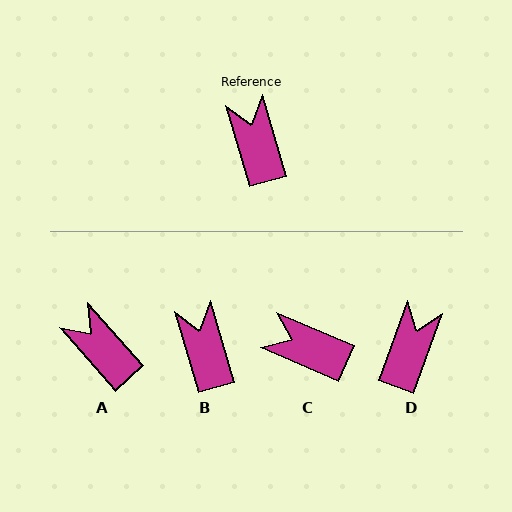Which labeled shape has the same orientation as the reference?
B.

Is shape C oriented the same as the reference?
No, it is off by about 50 degrees.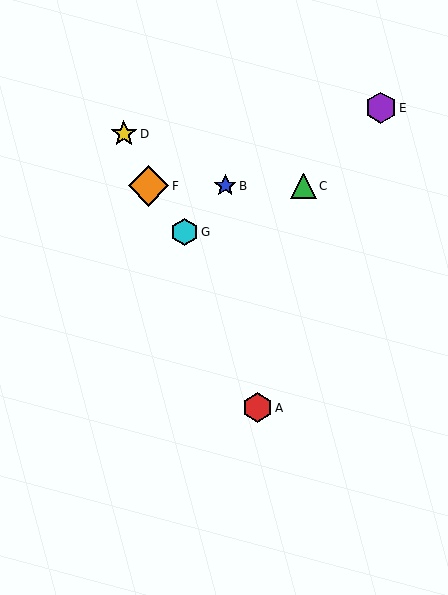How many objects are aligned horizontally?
3 objects (B, C, F) are aligned horizontally.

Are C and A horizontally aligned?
No, C is at y≈186 and A is at y≈408.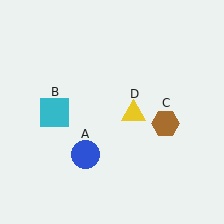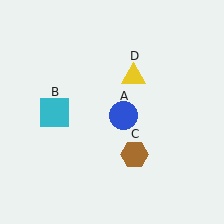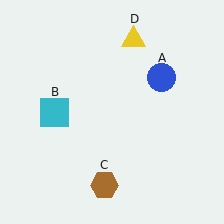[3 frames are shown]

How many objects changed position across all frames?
3 objects changed position: blue circle (object A), brown hexagon (object C), yellow triangle (object D).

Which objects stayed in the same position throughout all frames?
Cyan square (object B) remained stationary.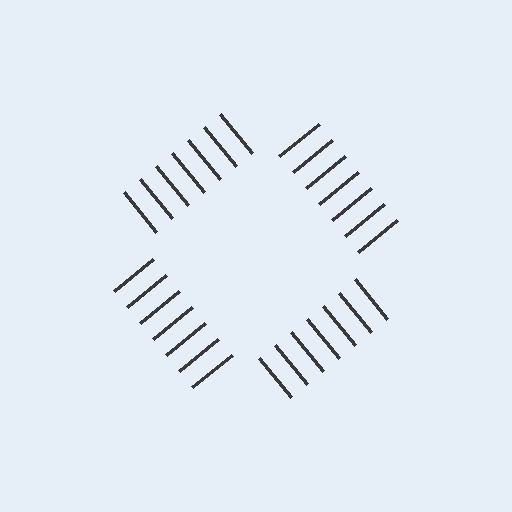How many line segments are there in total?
28 — 7 along each of the 4 edges.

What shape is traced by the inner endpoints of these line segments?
An illusory square — the line segments terminate on its edges but no continuous stroke is drawn.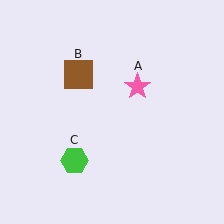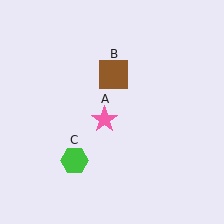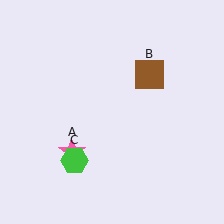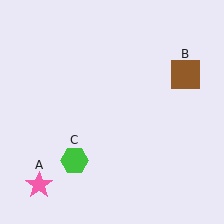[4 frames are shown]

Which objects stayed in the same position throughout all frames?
Green hexagon (object C) remained stationary.